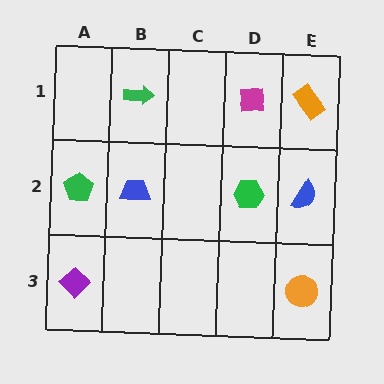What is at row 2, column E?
A blue semicircle.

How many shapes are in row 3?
2 shapes.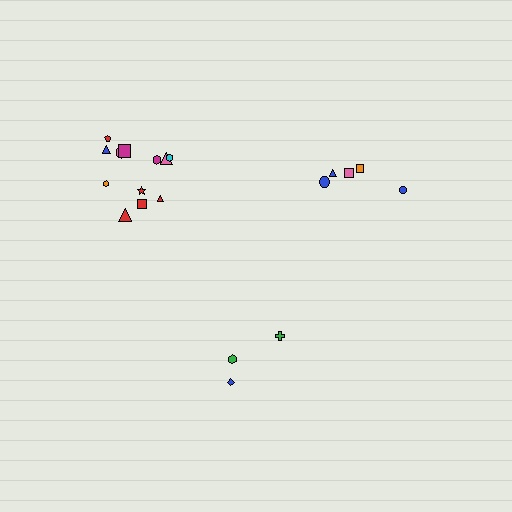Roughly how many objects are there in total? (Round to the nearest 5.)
Roughly 20 objects in total.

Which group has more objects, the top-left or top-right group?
The top-left group.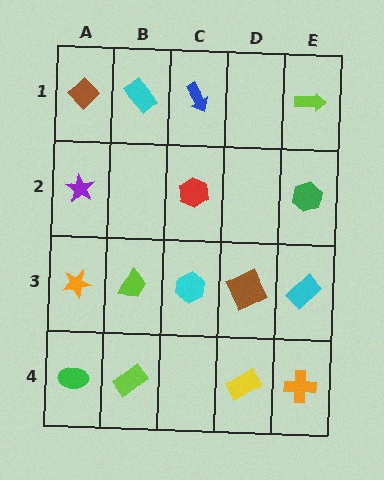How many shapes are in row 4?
4 shapes.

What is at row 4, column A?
A green ellipse.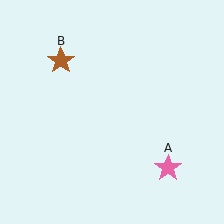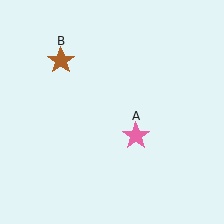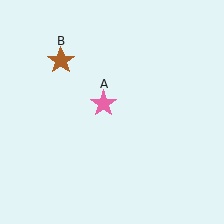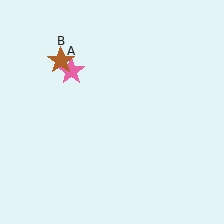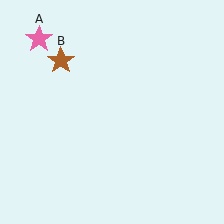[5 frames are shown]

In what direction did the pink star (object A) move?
The pink star (object A) moved up and to the left.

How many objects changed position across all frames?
1 object changed position: pink star (object A).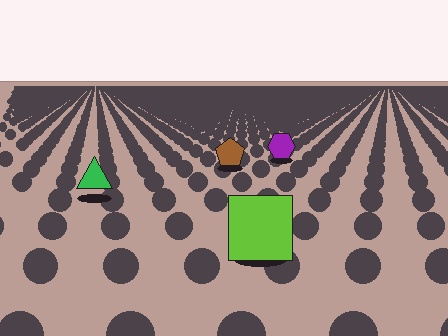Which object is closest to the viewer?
The lime square is closest. The texture marks near it are larger and more spread out.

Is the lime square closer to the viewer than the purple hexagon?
Yes. The lime square is closer — you can tell from the texture gradient: the ground texture is coarser near it.